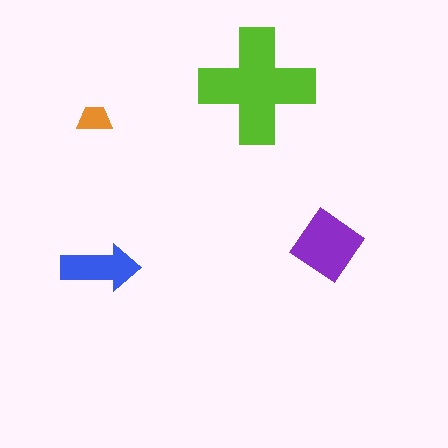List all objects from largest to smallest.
The lime cross, the purple diamond, the blue arrow, the orange trapezoid.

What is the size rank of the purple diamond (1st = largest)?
2nd.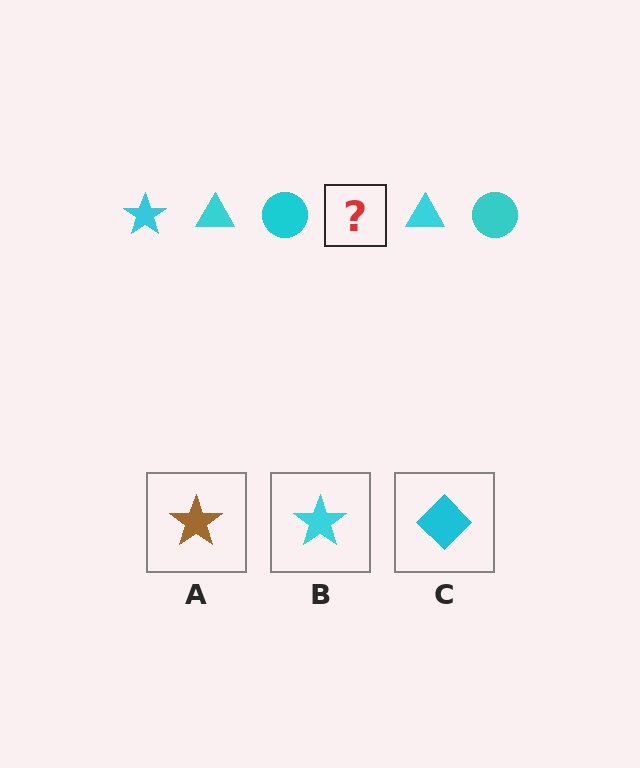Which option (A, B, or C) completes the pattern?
B.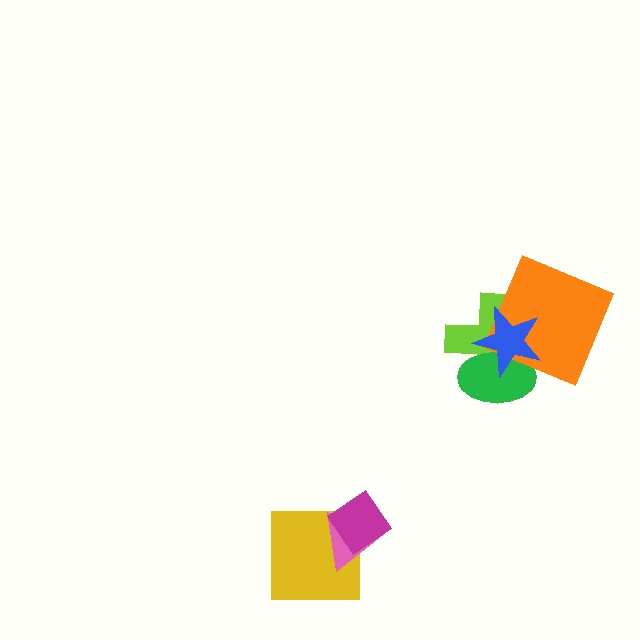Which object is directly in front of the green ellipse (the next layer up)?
The orange square is directly in front of the green ellipse.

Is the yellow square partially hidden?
Yes, it is partially covered by another shape.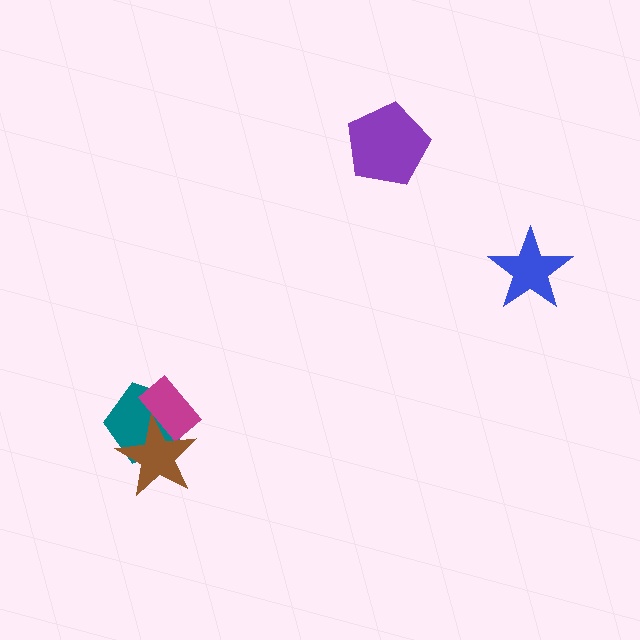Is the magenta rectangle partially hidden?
Yes, it is partially covered by another shape.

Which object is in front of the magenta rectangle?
The brown star is in front of the magenta rectangle.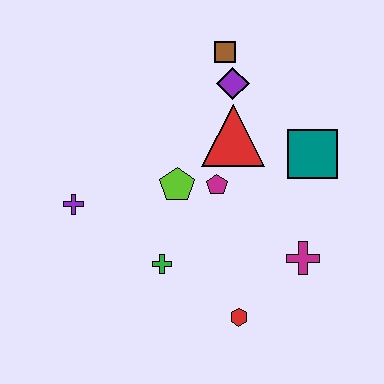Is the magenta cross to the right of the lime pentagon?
Yes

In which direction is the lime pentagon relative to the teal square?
The lime pentagon is to the left of the teal square.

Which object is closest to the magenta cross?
The red hexagon is closest to the magenta cross.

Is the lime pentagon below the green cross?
No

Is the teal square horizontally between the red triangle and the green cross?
No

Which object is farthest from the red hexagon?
The brown square is farthest from the red hexagon.